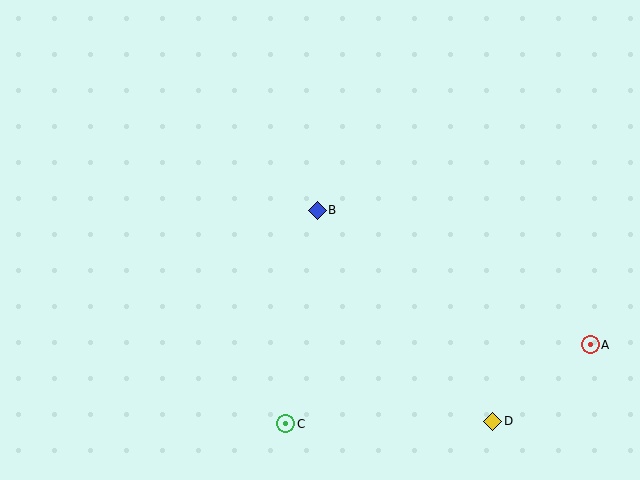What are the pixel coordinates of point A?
Point A is at (590, 345).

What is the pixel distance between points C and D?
The distance between C and D is 207 pixels.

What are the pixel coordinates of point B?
Point B is at (317, 210).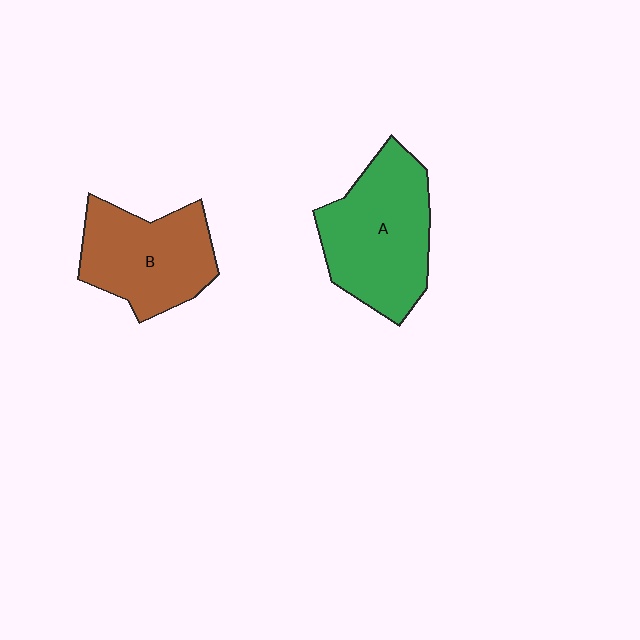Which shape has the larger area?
Shape A (green).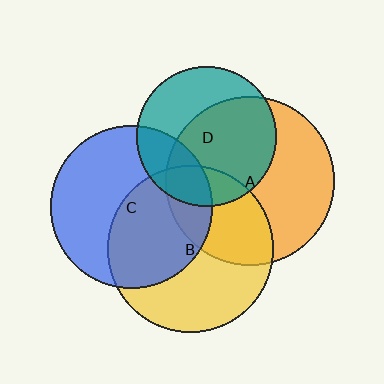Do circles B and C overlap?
Yes.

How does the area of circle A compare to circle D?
Approximately 1.5 times.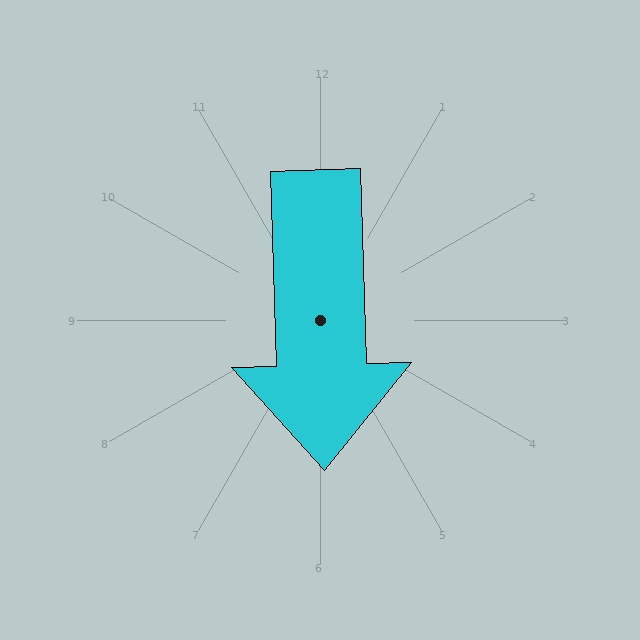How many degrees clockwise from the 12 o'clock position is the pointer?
Approximately 178 degrees.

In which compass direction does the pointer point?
South.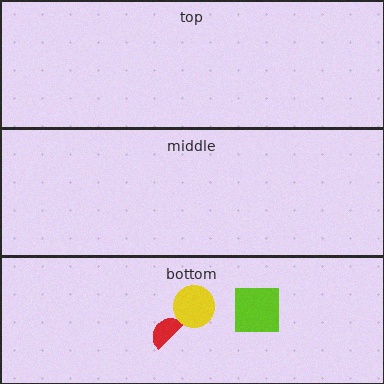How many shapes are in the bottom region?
3.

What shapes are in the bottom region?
The red semicircle, the yellow circle, the lime square.